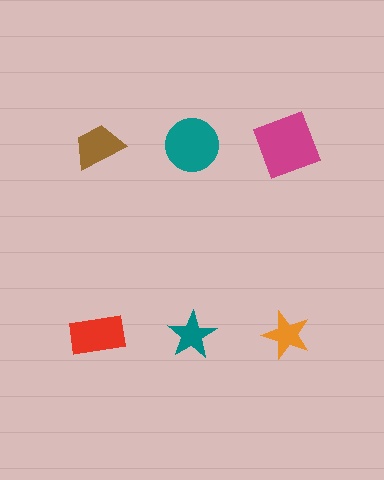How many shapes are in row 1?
3 shapes.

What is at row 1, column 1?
A brown trapezoid.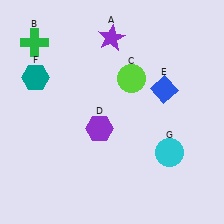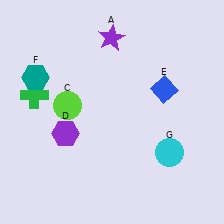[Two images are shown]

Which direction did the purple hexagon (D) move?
The purple hexagon (D) moved left.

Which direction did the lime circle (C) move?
The lime circle (C) moved left.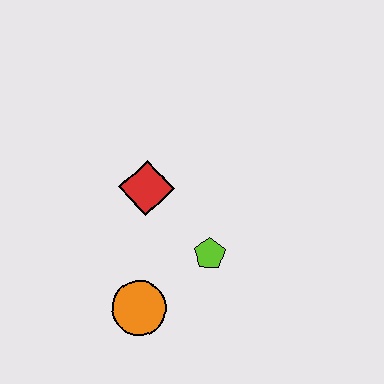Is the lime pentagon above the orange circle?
Yes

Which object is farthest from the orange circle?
The red diamond is farthest from the orange circle.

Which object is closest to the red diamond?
The lime pentagon is closest to the red diamond.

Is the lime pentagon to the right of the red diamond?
Yes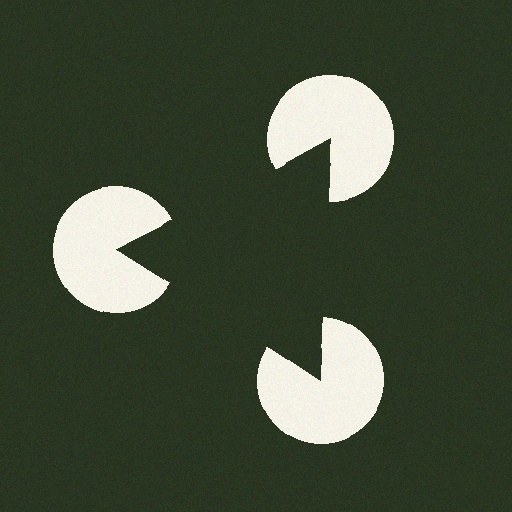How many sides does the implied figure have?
3 sides.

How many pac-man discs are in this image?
There are 3 — one at each vertex of the illusory triangle.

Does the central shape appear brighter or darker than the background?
It typically appears slightly darker than the background, even though no actual brightness change is drawn.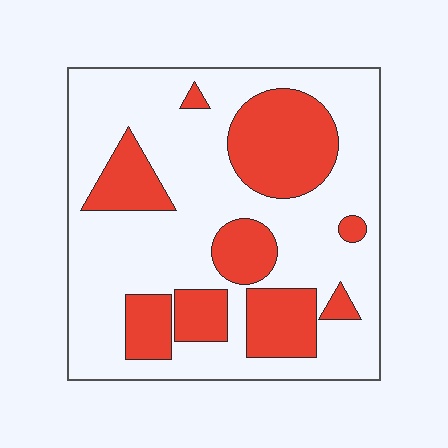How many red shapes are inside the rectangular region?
9.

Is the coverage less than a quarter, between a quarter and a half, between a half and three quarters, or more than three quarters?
Between a quarter and a half.